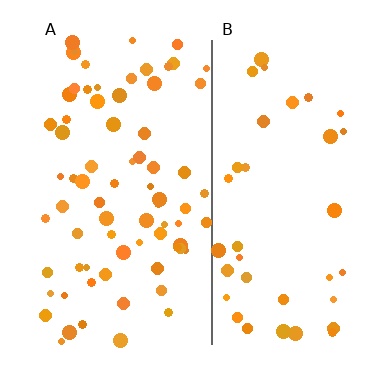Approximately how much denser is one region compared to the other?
Approximately 1.9× — region A over region B.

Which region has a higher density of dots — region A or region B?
A (the left).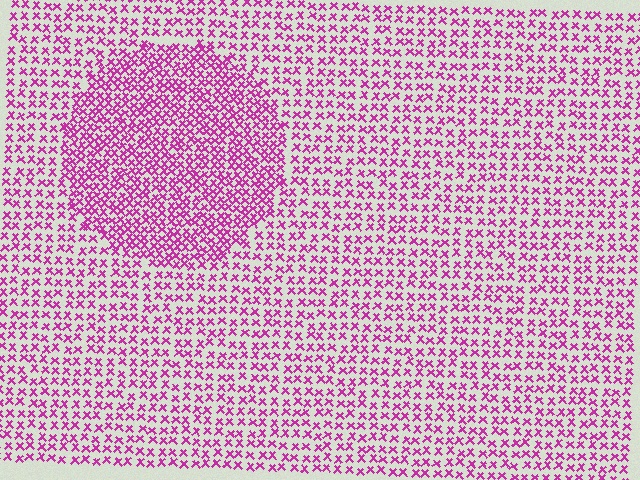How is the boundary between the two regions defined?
The boundary is defined by a change in element density (approximately 1.8x ratio). All elements are the same color, size, and shape.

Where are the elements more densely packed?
The elements are more densely packed inside the circle boundary.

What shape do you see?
I see a circle.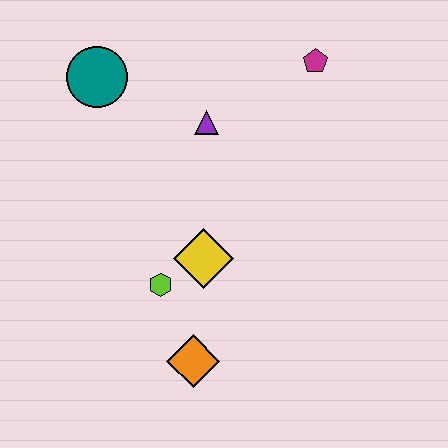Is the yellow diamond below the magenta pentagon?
Yes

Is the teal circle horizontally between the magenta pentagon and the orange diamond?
No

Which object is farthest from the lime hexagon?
The magenta pentagon is farthest from the lime hexagon.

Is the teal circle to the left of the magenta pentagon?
Yes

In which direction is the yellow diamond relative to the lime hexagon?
The yellow diamond is to the right of the lime hexagon.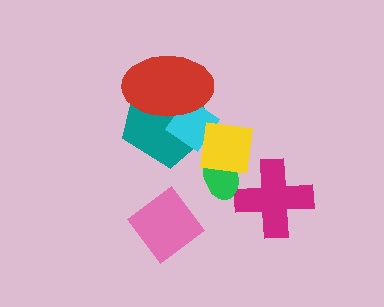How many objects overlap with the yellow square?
3 objects overlap with the yellow square.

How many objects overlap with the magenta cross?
1 object overlaps with the magenta cross.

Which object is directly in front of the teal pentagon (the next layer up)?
The cyan diamond is directly in front of the teal pentagon.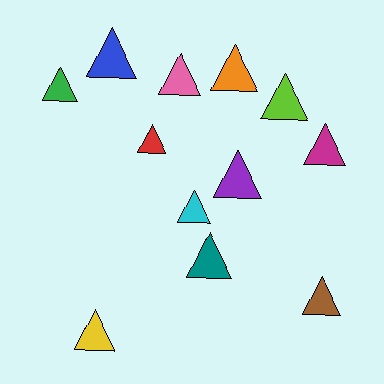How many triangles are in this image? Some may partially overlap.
There are 12 triangles.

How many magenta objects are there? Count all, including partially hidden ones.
There is 1 magenta object.